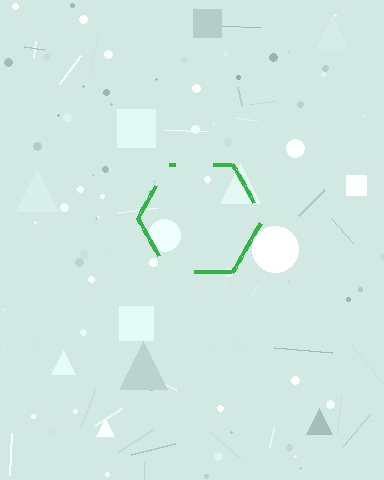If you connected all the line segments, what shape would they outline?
They would outline a hexagon.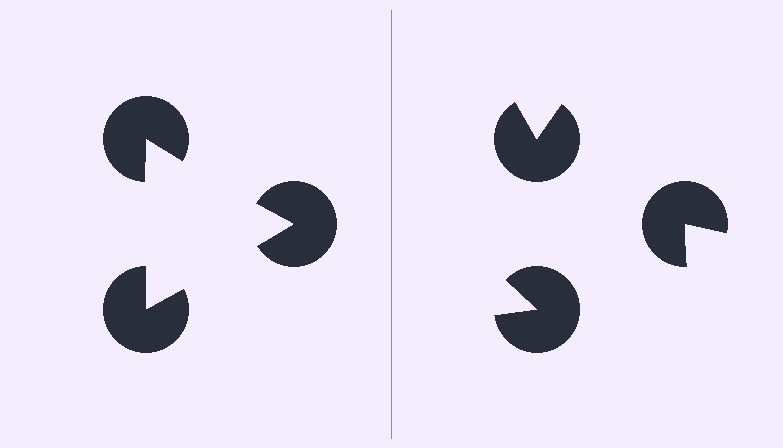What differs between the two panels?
The pac-man discs are positioned identically on both sides; only the wedge orientations differ. On the left they align to a triangle; on the right they are misaligned.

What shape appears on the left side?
An illusory triangle.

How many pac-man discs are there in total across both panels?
6 — 3 on each side.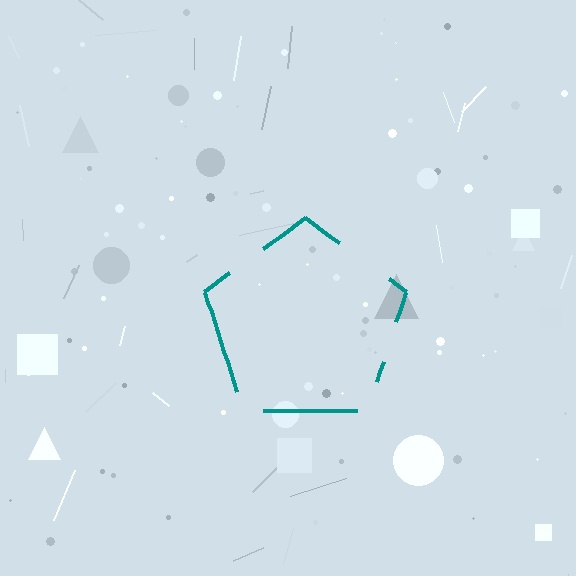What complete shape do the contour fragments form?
The contour fragments form a pentagon.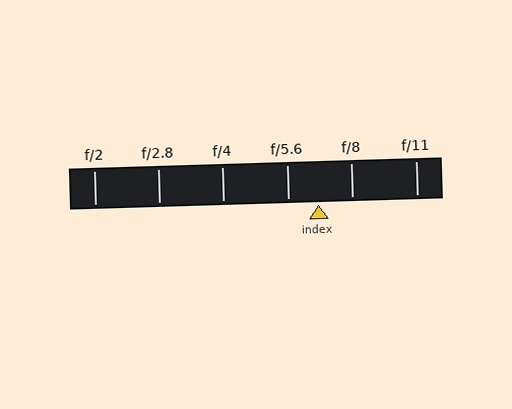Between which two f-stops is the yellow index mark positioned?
The index mark is between f/5.6 and f/8.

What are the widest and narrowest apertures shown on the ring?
The widest aperture shown is f/2 and the narrowest is f/11.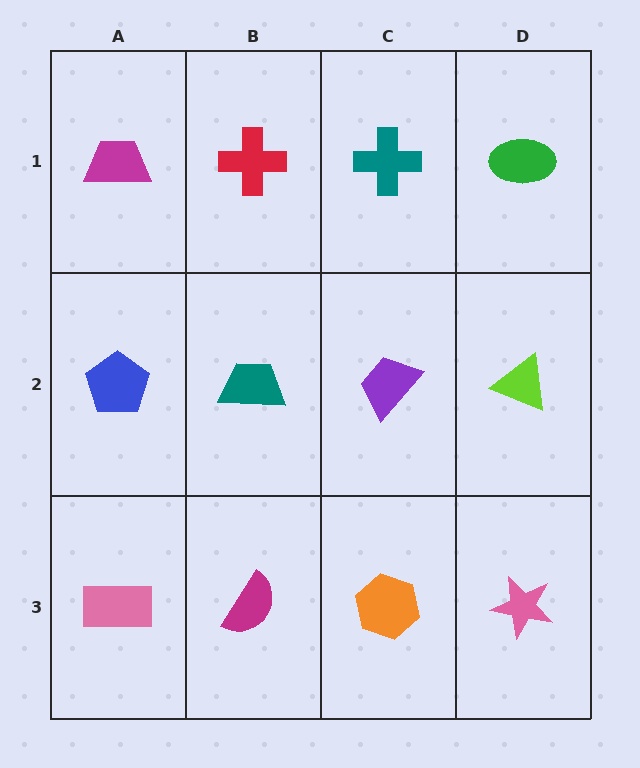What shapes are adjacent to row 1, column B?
A teal trapezoid (row 2, column B), a magenta trapezoid (row 1, column A), a teal cross (row 1, column C).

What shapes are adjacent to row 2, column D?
A green ellipse (row 1, column D), a pink star (row 3, column D), a purple trapezoid (row 2, column C).